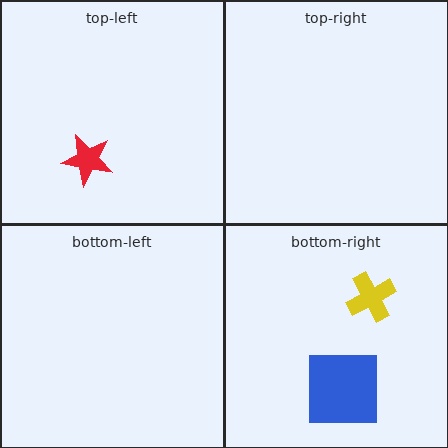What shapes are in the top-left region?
The red star.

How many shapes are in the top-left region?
1.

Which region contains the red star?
The top-left region.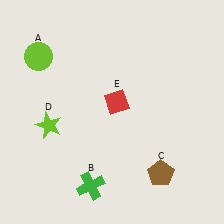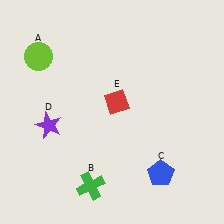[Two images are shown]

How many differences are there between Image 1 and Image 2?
There are 2 differences between the two images.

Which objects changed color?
C changed from brown to blue. D changed from lime to purple.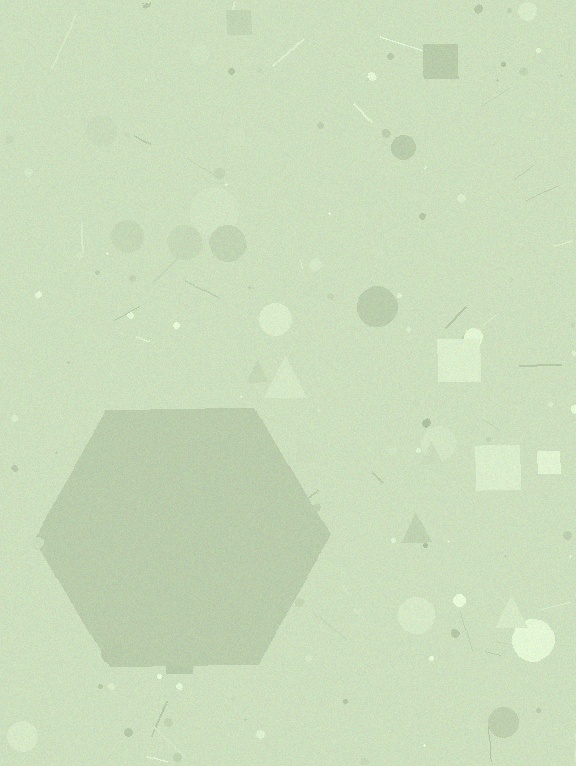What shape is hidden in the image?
A hexagon is hidden in the image.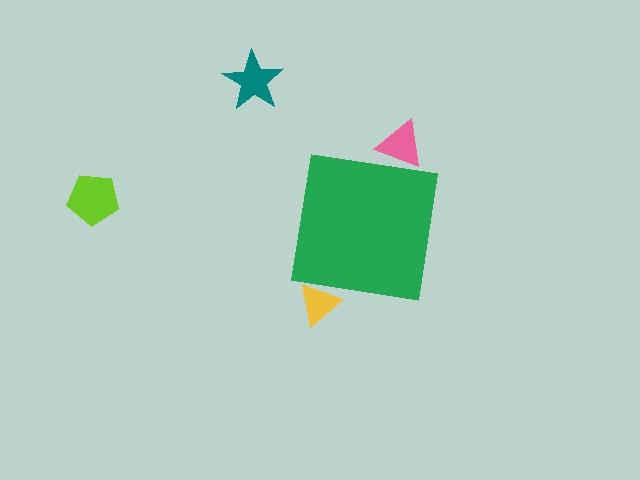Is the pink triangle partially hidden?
Yes, the pink triangle is partially hidden behind the green square.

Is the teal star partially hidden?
No, the teal star is fully visible.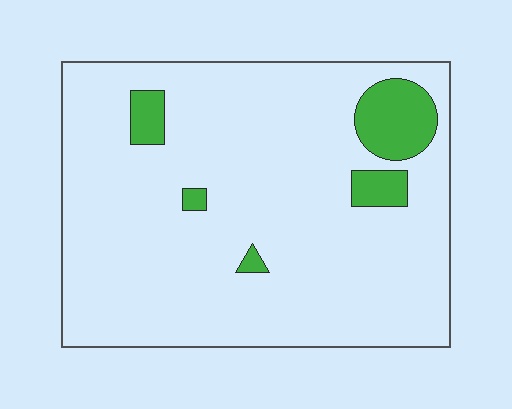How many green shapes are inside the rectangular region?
5.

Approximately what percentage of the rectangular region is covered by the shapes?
Approximately 10%.